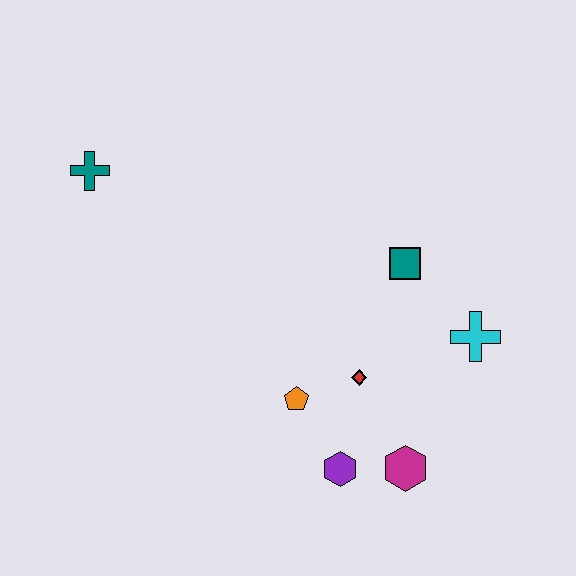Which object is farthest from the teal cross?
The magenta hexagon is farthest from the teal cross.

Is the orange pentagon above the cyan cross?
No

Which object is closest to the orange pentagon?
The red diamond is closest to the orange pentagon.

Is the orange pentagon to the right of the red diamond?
No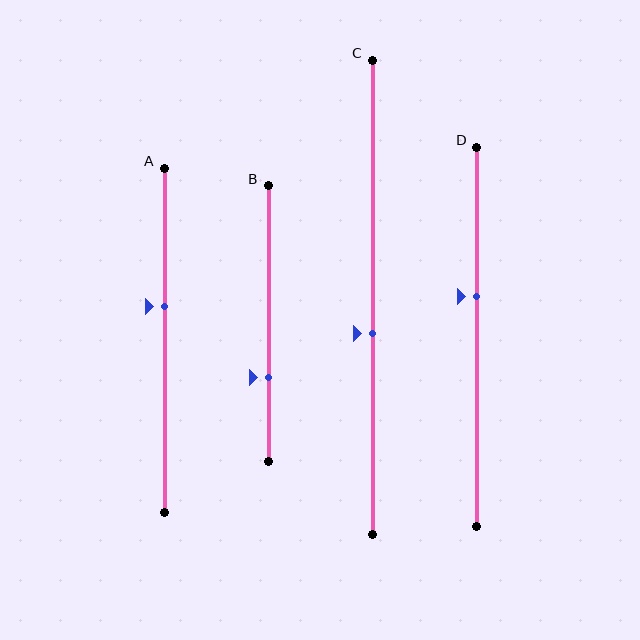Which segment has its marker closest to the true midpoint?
Segment C has its marker closest to the true midpoint.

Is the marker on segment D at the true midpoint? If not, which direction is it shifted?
No, the marker on segment D is shifted upward by about 11% of the segment length.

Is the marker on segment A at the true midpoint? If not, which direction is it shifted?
No, the marker on segment A is shifted upward by about 10% of the segment length.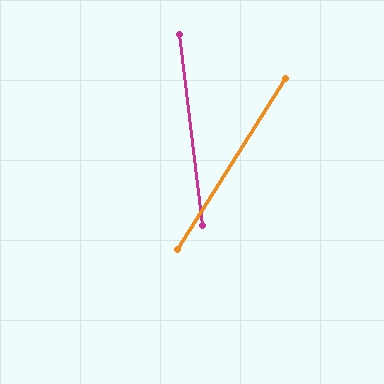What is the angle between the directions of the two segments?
Approximately 39 degrees.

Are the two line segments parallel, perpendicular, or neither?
Neither parallel nor perpendicular — they differ by about 39°.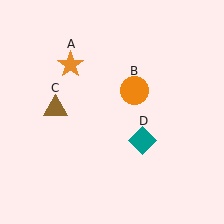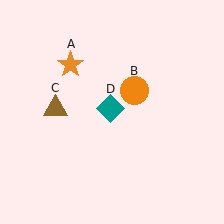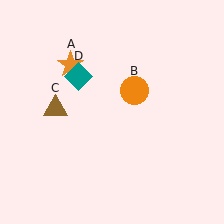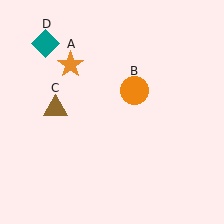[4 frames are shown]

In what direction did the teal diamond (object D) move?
The teal diamond (object D) moved up and to the left.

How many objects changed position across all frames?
1 object changed position: teal diamond (object D).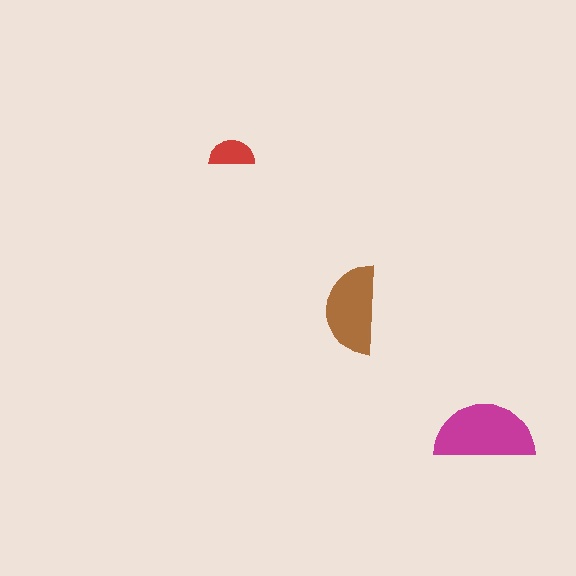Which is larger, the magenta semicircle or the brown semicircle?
The magenta one.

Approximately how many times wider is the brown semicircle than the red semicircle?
About 2 times wider.